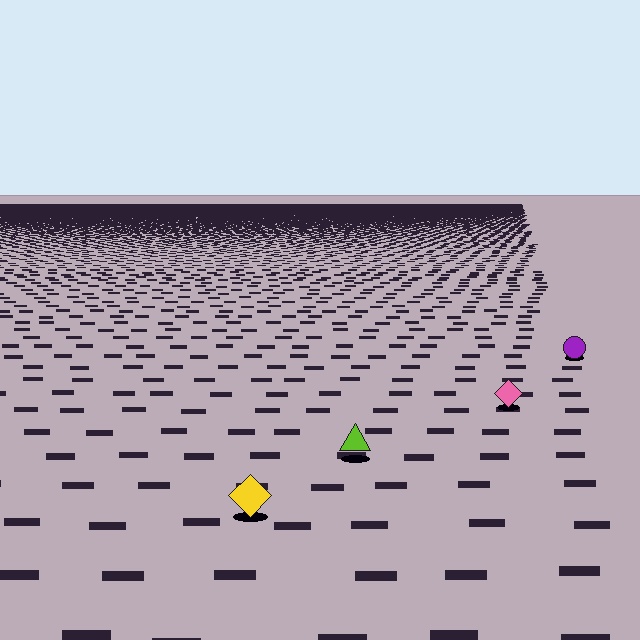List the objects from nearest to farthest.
From nearest to farthest: the yellow diamond, the lime triangle, the pink diamond, the purple circle.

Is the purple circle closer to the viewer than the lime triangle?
No. The lime triangle is closer — you can tell from the texture gradient: the ground texture is coarser near it.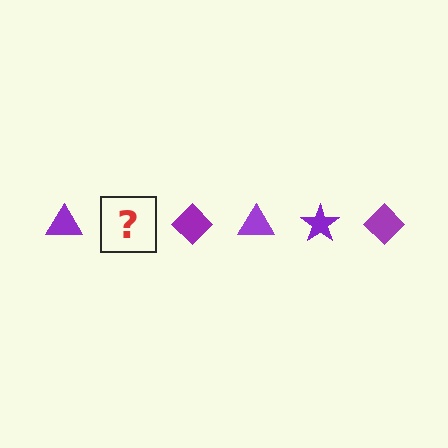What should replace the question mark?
The question mark should be replaced with a purple star.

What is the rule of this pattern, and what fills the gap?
The rule is that the pattern cycles through triangle, star, diamond shapes in purple. The gap should be filled with a purple star.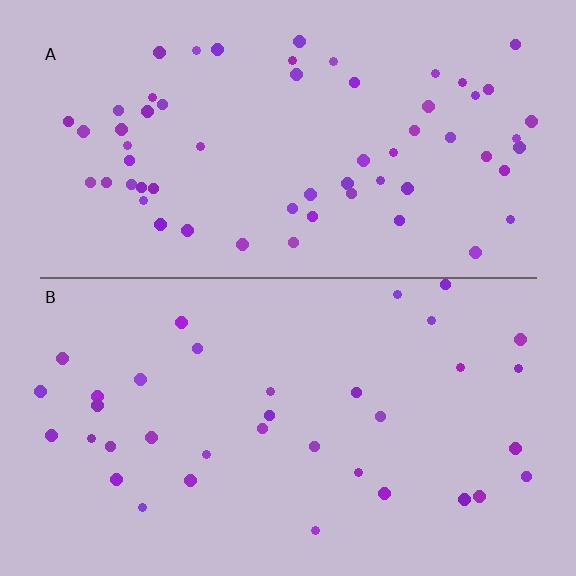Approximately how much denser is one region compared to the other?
Approximately 1.7× — region A over region B.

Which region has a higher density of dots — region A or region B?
A (the top).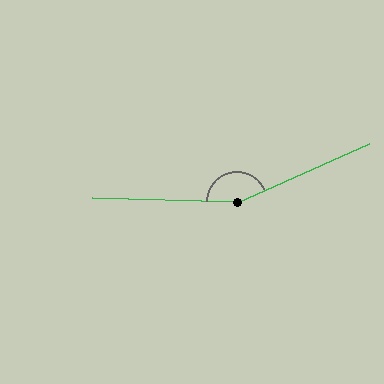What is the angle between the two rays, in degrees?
Approximately 154 degrees.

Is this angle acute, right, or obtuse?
It is obtuse.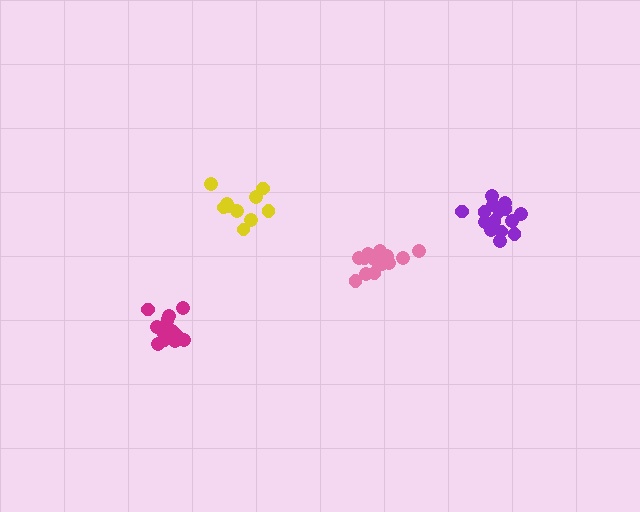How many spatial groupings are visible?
There are 4 spatial groupings.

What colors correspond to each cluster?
The clusters are colored: purple, magenta, yellow, pink.